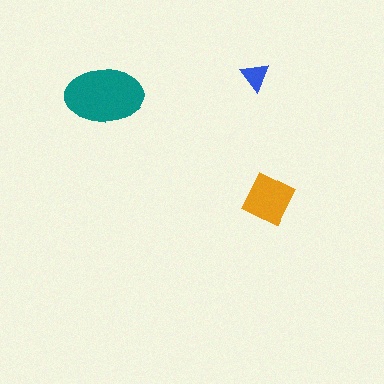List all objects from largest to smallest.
The teal ellipse, the orange square, the blue triangle.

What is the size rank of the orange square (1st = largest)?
2nd.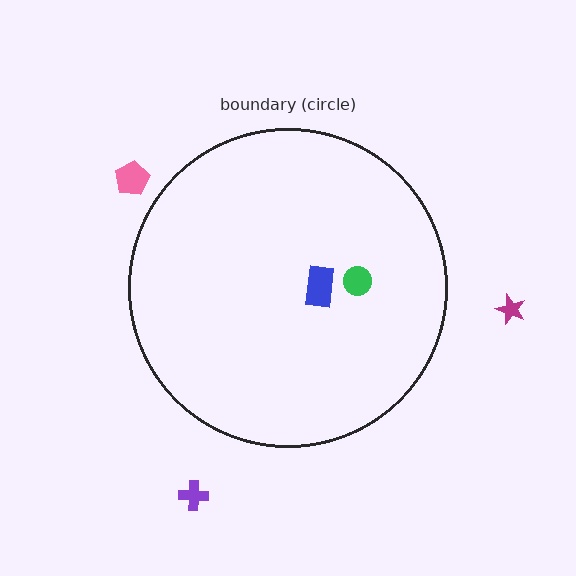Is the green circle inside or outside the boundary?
Inside.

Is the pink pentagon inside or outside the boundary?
Outside.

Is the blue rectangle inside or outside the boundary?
Inside.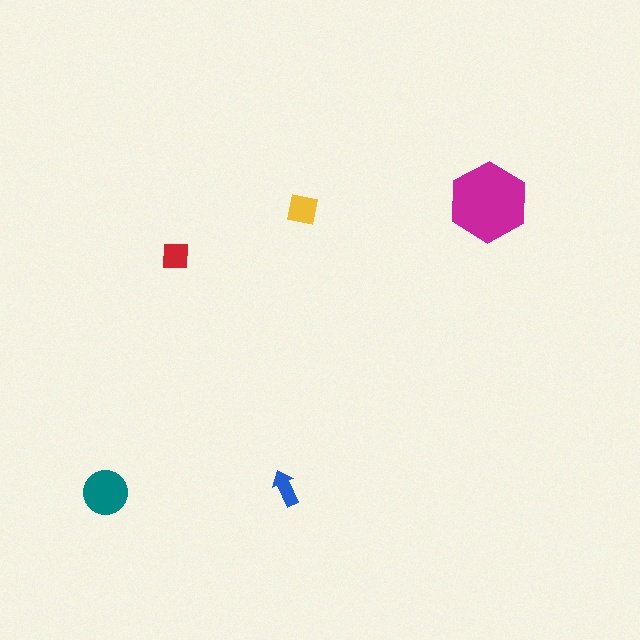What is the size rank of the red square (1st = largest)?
4th.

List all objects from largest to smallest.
The magenta hexagon, the teal circle, the yellow square, the red square, the blue arrow.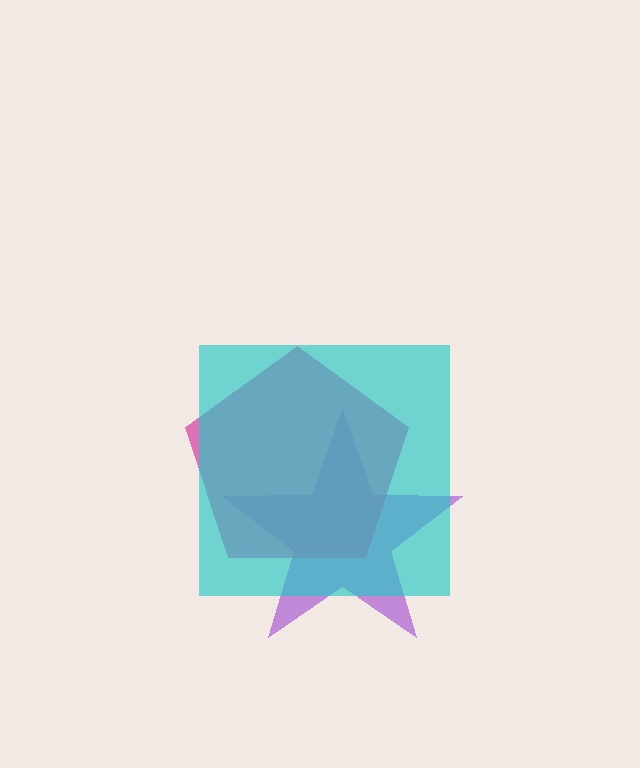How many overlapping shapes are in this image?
There are 3 overlapping shapes in the image.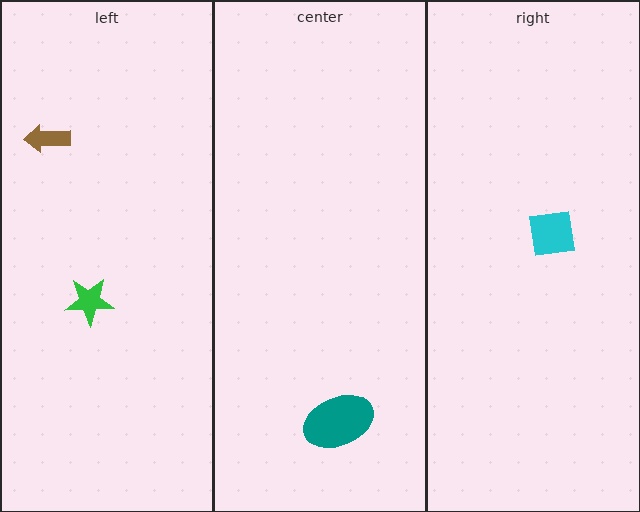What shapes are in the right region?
The cyan square.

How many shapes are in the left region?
2.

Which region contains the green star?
The left region.